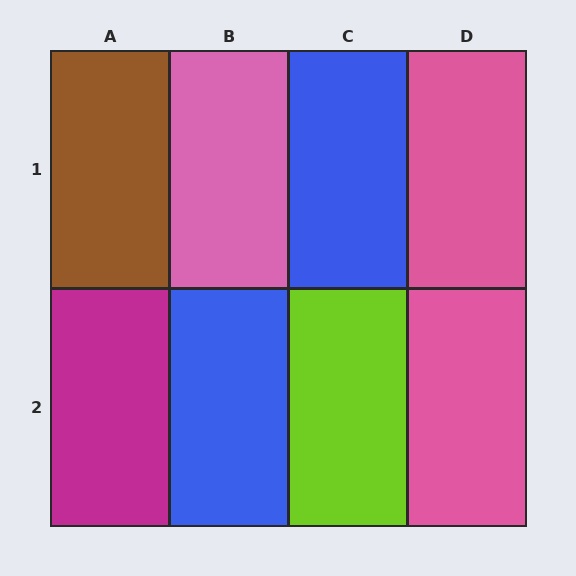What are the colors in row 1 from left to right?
Brown, pink, blue, pink.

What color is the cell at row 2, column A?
Magenta.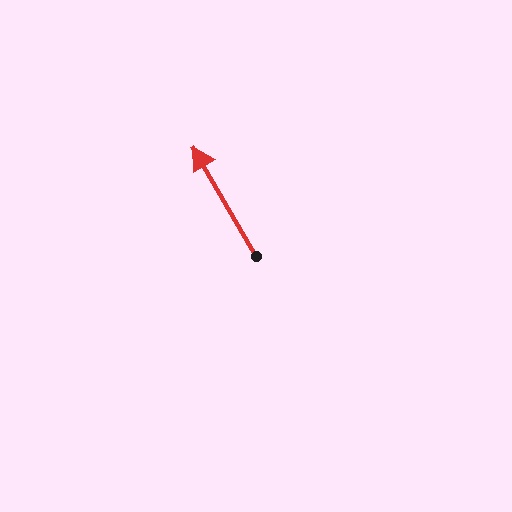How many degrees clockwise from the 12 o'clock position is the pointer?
Approximately 330 degrees.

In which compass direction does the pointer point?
Northwest.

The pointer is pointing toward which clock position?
Roughly 11 o'clock.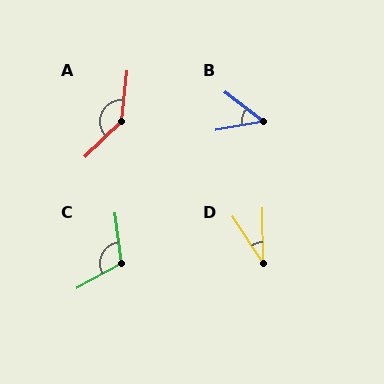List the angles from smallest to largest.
D (33°), B (47°), C (111°), A (141°).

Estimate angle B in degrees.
Approximately 47 degrees.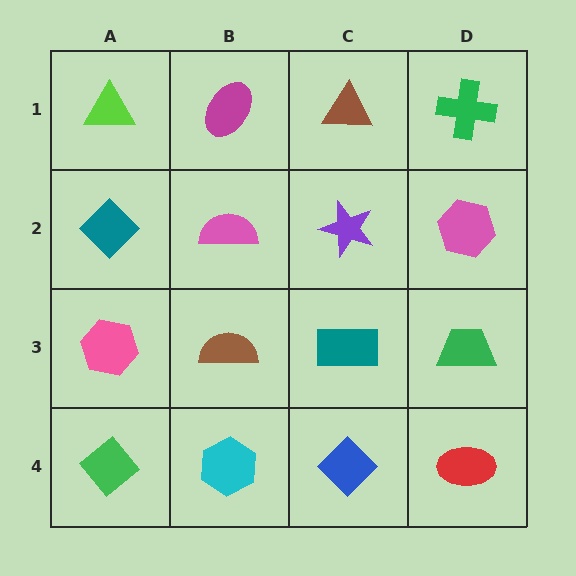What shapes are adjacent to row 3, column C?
A purple star (row 2, column C), a blue diamond (row 4, column C), a brown semicircle (row 3, column B), a green trapezoid (row 3, column D).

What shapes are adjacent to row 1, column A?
A teal diamond (row 2, column A), a magenta ellipse (row 1, column B).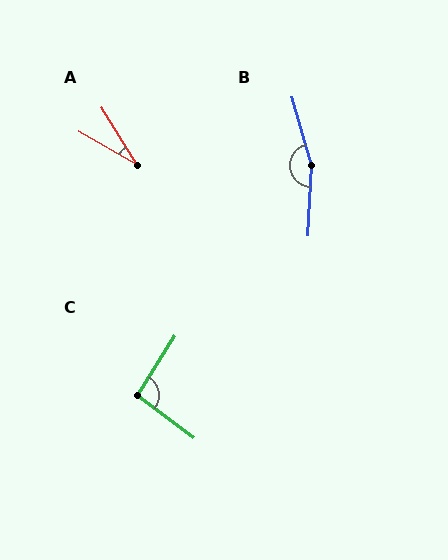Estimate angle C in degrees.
Approximately 95 degrees.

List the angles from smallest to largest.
A (29°), C (95°), B (161°).